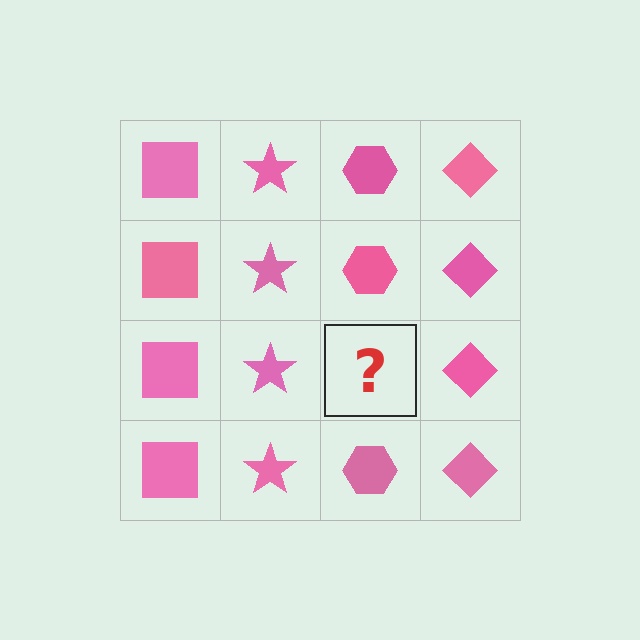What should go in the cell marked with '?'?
The missing cell should contain a pink hexagon.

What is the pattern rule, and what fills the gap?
The rule is that each column has a consistent shape. The gap should be filled with a pink hexagon.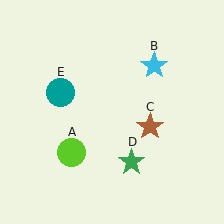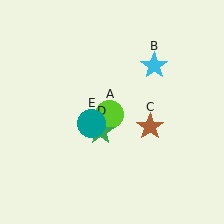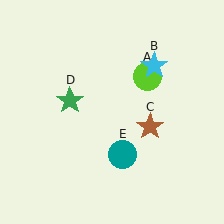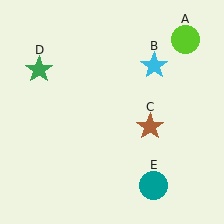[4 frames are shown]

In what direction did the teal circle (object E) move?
The teal circle (object E) moved down and to the right.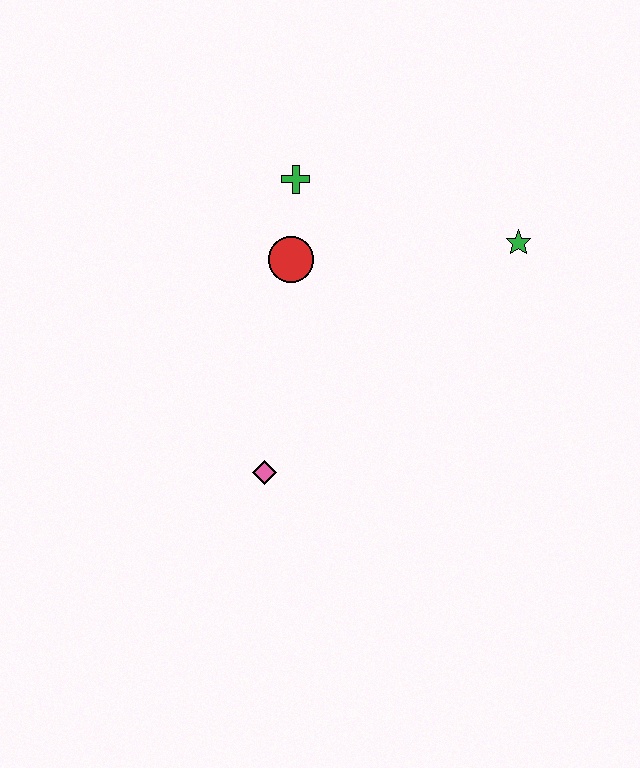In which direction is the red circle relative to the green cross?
The red circle is below the green cross.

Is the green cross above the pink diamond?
Yes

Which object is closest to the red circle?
The green cross is closest to the red circle.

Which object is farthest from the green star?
The pink diamond is farthest from the green star.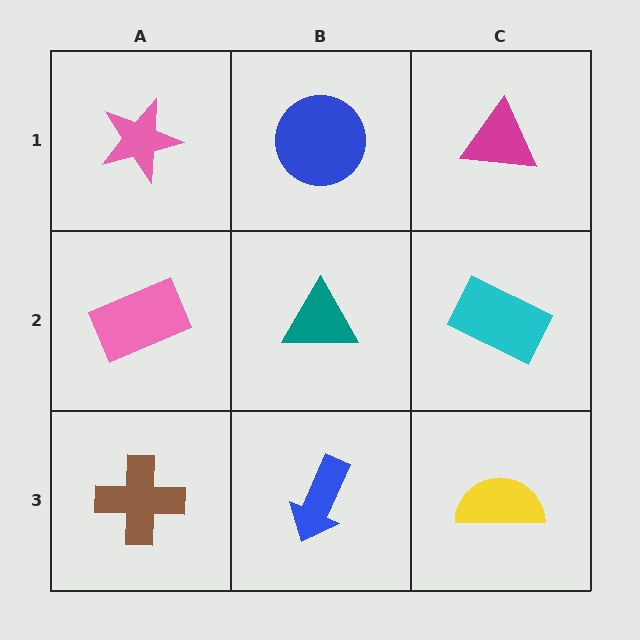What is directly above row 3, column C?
A cyan rectangle.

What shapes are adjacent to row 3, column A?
A pink rectangle (row 2, column A), a blue arrow (row 3, column B).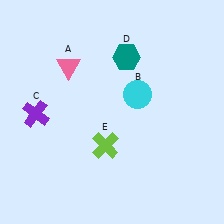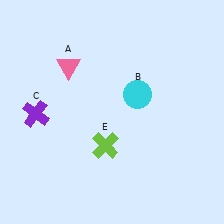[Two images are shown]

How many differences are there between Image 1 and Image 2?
There is 1 difference between the two images.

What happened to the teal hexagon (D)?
The teal hexagon (D) was removed in Image 2. It was in the top-right area of Image 1.